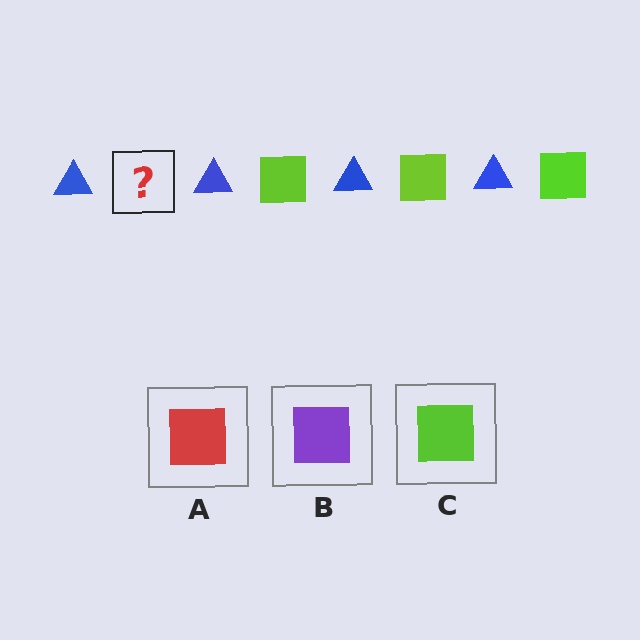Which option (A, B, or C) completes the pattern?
C.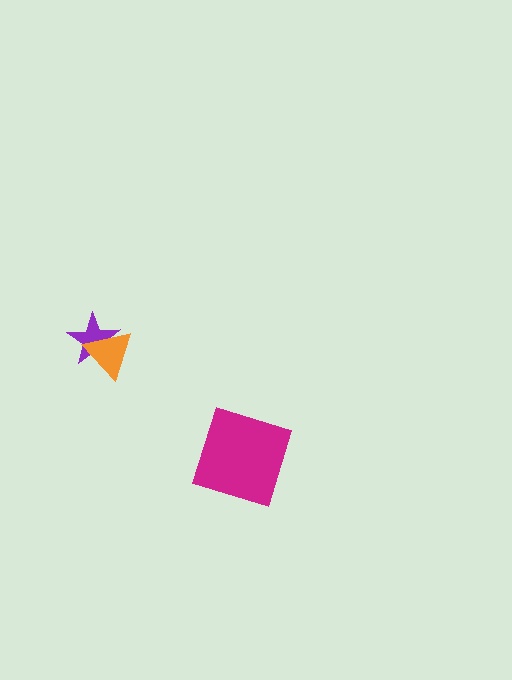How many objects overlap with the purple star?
1 object overlaps with the purple star.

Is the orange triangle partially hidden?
No, no other shape covers it.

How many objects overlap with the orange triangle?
1 object overlaps with the orange triangle.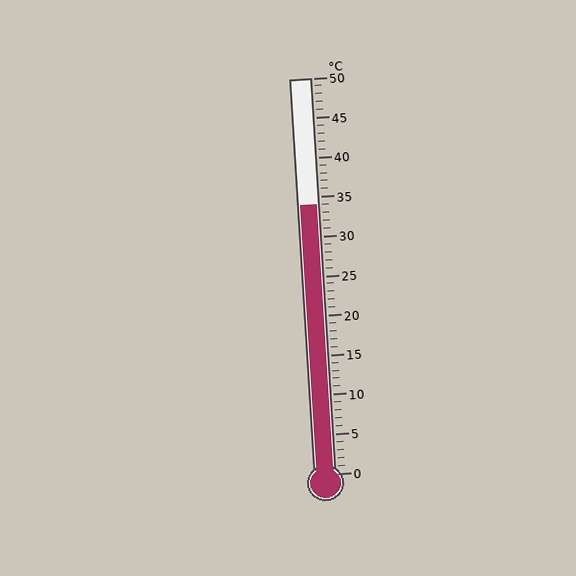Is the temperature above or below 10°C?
The temperature is above 10°C.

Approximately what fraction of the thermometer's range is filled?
The thermometer is filled to approximately 70% of its range.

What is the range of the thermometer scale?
The thermometer scale ranges from 0°C to 50°C.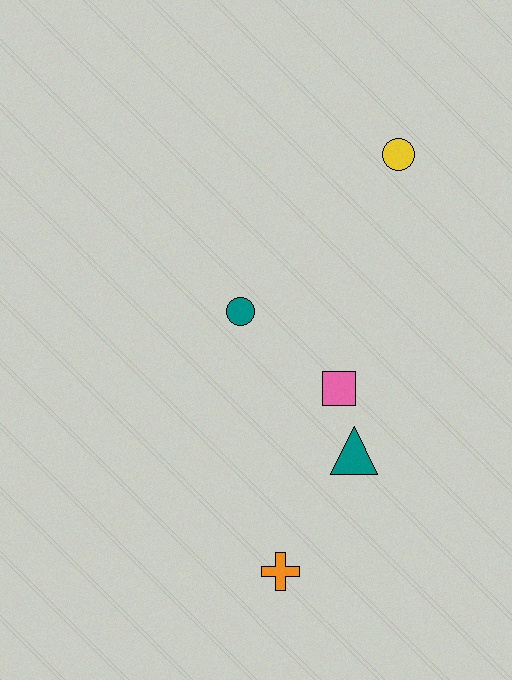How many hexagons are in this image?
There are no hexagons.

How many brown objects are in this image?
There are no brown objects.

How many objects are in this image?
There are 5 objects.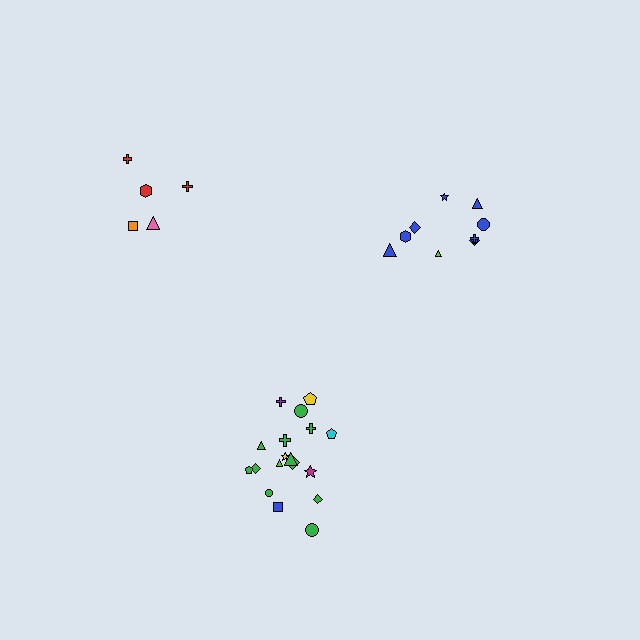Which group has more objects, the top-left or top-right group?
The top-right group.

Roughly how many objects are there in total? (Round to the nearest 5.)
Roughly 35 objects in total.